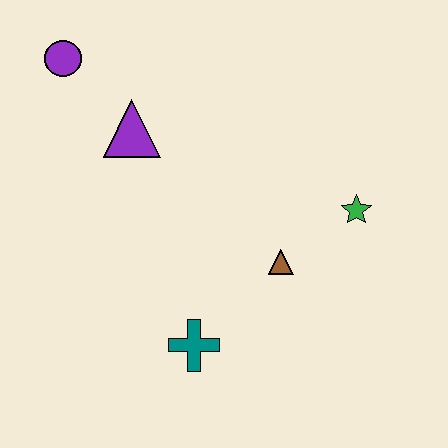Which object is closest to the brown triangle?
The green star is closest to the brown triangle.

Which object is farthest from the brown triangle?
The purple circle is farthest from the brown triangle.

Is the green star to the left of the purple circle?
No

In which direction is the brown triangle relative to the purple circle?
The brown triangle is to the right of the purple circle.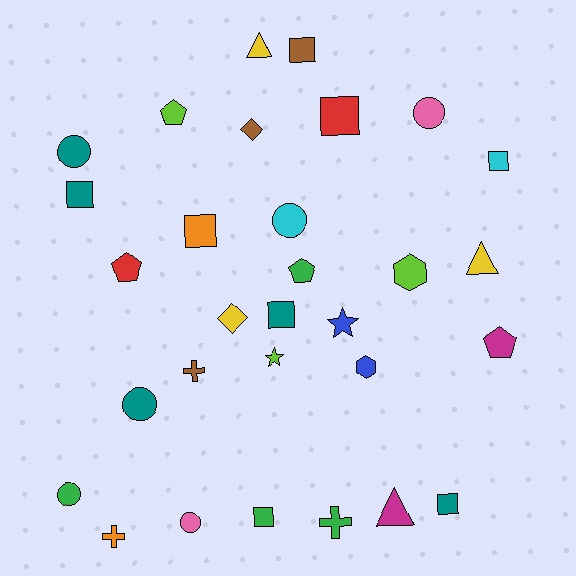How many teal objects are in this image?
There are 5 teal objects.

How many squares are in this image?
There are 8 squares.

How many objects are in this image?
There are 30 objects.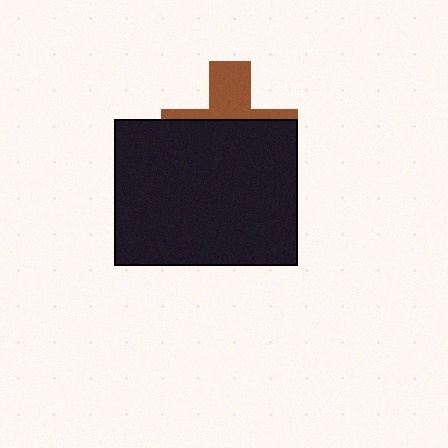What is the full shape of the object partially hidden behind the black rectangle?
The partially hidden object is a brown cross.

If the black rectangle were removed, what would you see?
You would see the complete brown cross.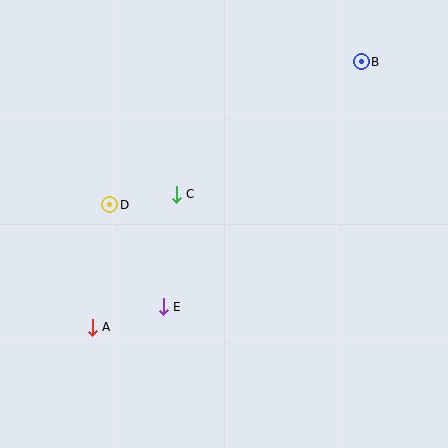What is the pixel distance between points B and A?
The distance between B and A is 378 pixels.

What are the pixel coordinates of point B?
Point B is at (361, 62).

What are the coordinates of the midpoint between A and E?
The midpoint between A and E is at (128, 317).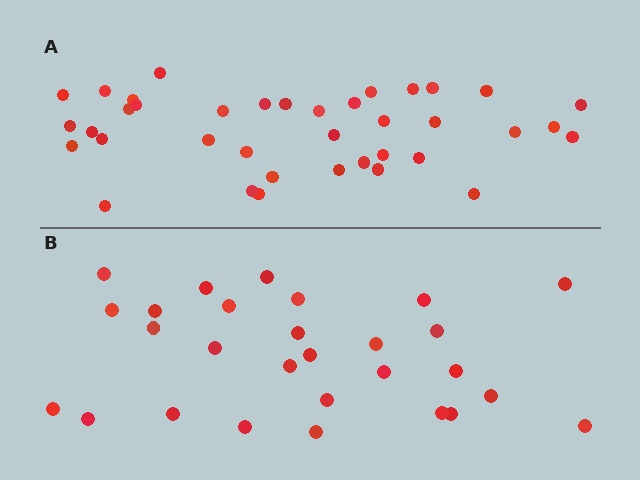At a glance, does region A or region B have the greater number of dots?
Region A (the top region) has more dots.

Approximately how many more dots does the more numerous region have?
Region A has roughly 10 or so more dots than region B.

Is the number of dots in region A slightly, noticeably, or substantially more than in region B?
Region A has noticeably more, but not dramatically so. The ratio is roughly 1.4 to 1.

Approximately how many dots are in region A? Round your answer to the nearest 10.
About 40 dots. (The exact count is 38, which rounds to 40.)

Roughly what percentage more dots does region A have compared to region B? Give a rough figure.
About 35% more.